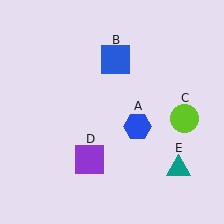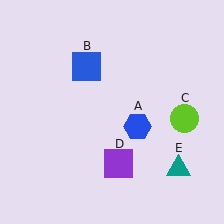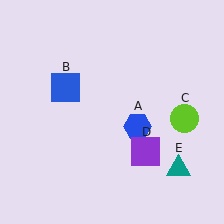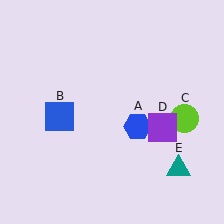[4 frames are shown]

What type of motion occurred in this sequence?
The blue square (object B), purple square (object D) rotated counterclockwise around the center of the scene.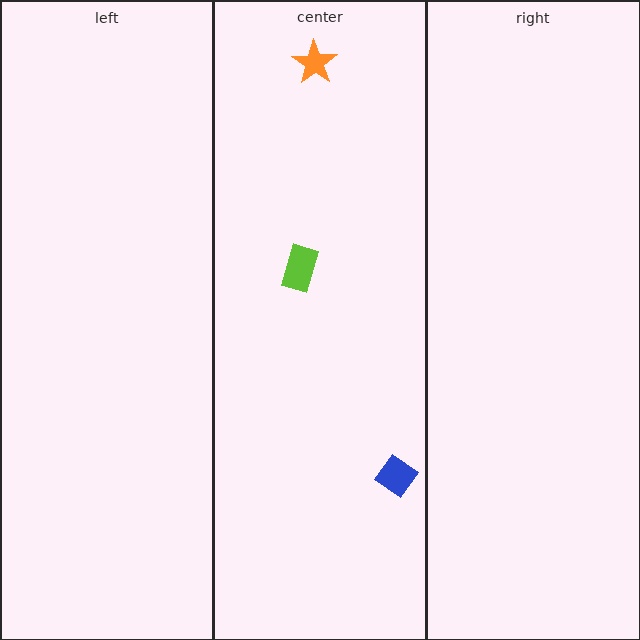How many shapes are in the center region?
3.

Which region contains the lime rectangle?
The center region.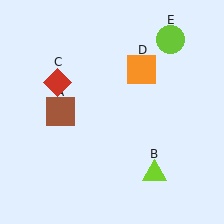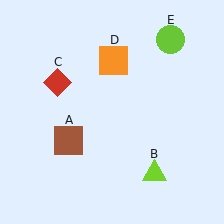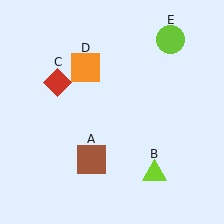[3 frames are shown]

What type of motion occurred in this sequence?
The brown square (object A), orange square (object D) rotated counterclockwise around the center of the scene.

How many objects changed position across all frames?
2 objects changed position: brown square (object A), orange square (object D).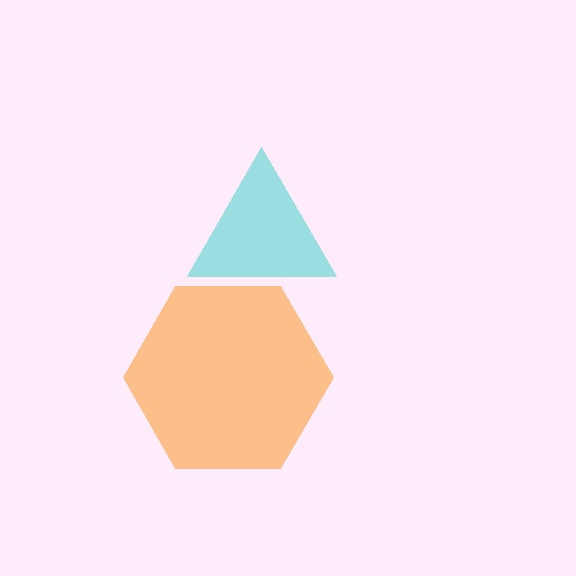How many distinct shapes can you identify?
There are 2 distinct shapes: an orange hexagon, a cyan triangle.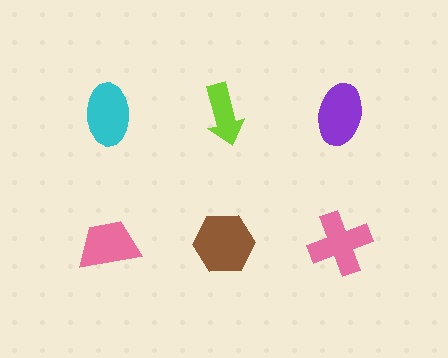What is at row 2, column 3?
A pink cross.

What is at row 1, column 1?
A cyan ellipse.